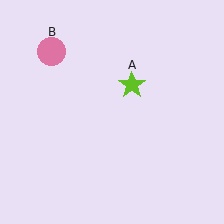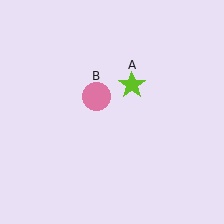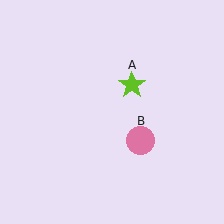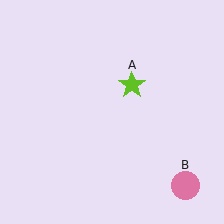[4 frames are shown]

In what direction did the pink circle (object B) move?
The pink circle (object B) moved down and to the right.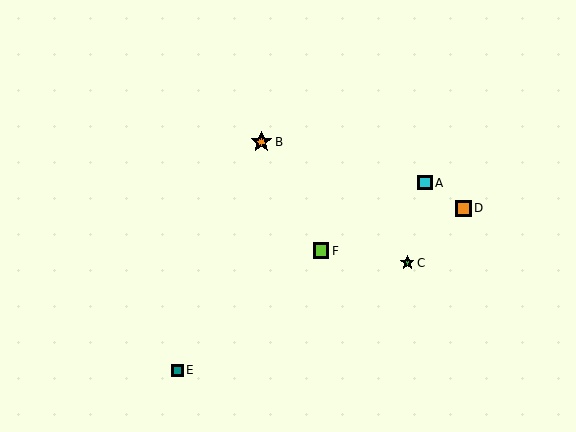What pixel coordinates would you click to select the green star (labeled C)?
Click at (407, 263) to select the green star C.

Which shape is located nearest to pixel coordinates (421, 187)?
The cyan square (labeled A) at (425, 183) is nearest to that location.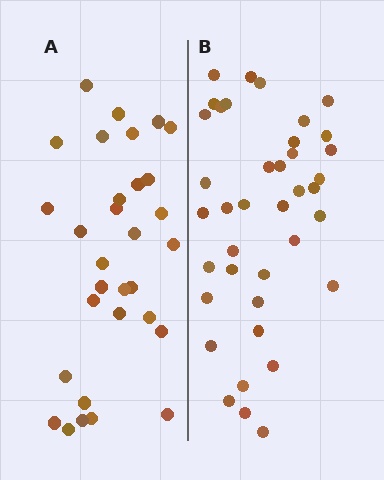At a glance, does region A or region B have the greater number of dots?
Region B (the right region) has more dots.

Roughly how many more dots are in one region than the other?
Region B has roughly 8 or so more dots than region A.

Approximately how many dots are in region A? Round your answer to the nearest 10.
About 30 dots. (The exact count is 31, which rounds to 30.)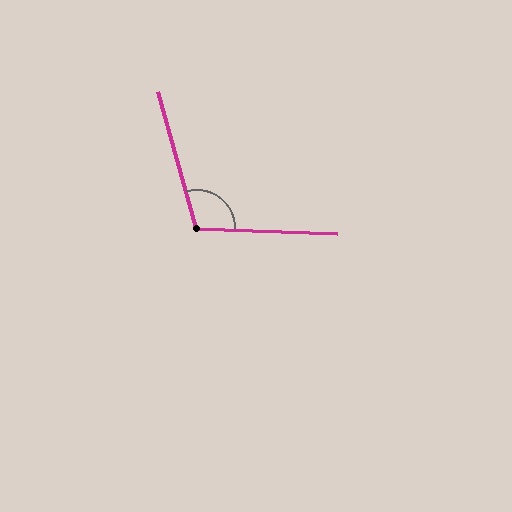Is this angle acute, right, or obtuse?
It is obtuse.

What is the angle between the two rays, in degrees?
Approximately 108 degrees.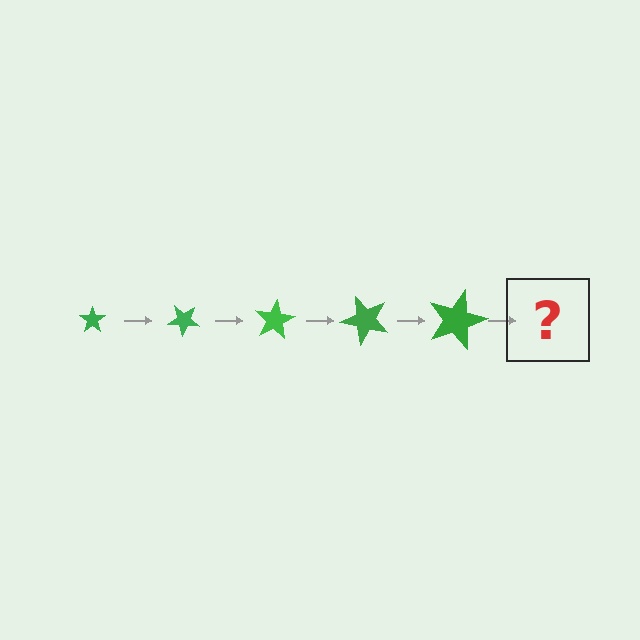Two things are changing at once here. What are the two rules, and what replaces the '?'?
The two rules are that the star grows larger each step and it rotates 40 degrees each step. The '?' should be a star, larger than the previous one and rotated 200 degrees from the start.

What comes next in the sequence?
The next element should be a star, larger than the previous one and rotated 200 degrees from the start.